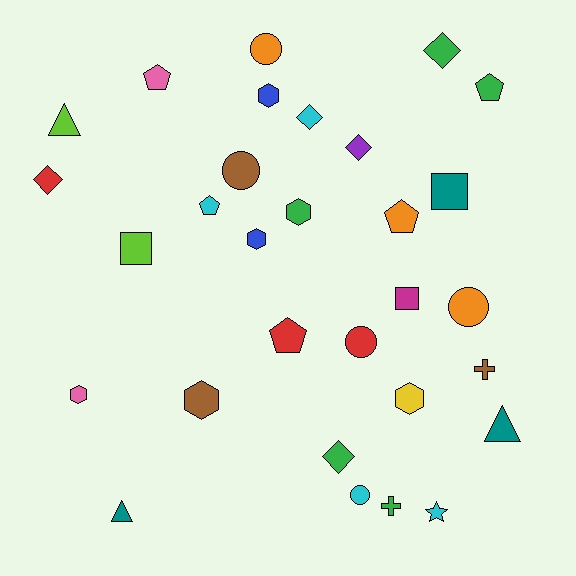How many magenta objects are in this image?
There is 1 magenta object.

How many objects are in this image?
There are 30 objects.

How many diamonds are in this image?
There are 5 diamonds.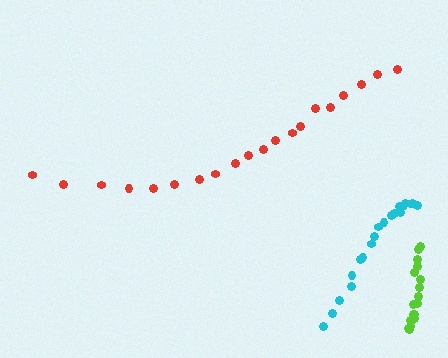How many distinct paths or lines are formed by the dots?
There are 3 distinct paths.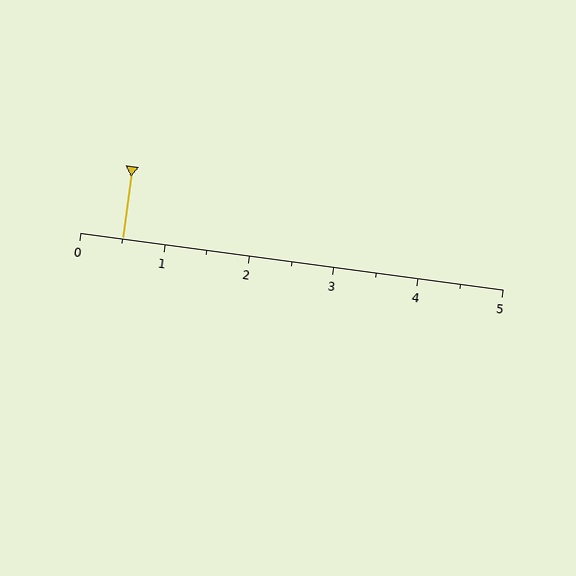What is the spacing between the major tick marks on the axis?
The major ticks are spaced 1 apart.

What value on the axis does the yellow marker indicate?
The marker indicates approximately 0.5.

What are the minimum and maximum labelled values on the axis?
The axis runs from 0 to 5.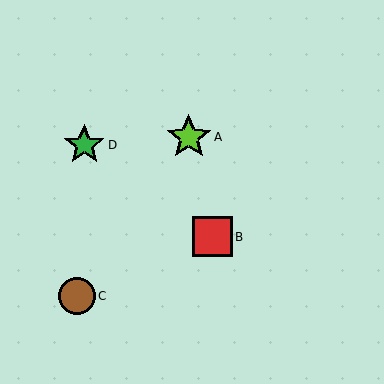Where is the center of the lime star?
The center of the lime star is at (189, 137).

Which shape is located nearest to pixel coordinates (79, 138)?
The green star (labeled D) at (84, 145) is nearest to that location.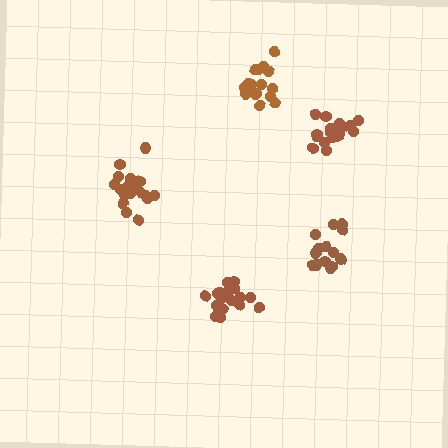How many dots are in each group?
Group 1: 20 dots, Group 2: 15 dots, Group 3: 20 dots, Group 4: 18 dots, Group 5: 18 dots (91 total).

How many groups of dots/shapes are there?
There are 5 groups.